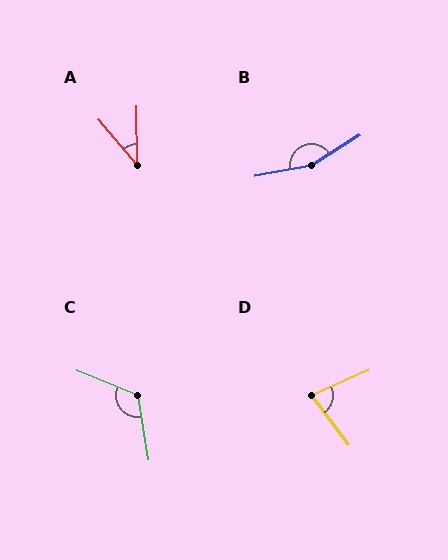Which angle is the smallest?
A, at approximately 40 degrees.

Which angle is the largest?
B, at approximately 159 degrees.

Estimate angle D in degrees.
Approximately 76 degrees.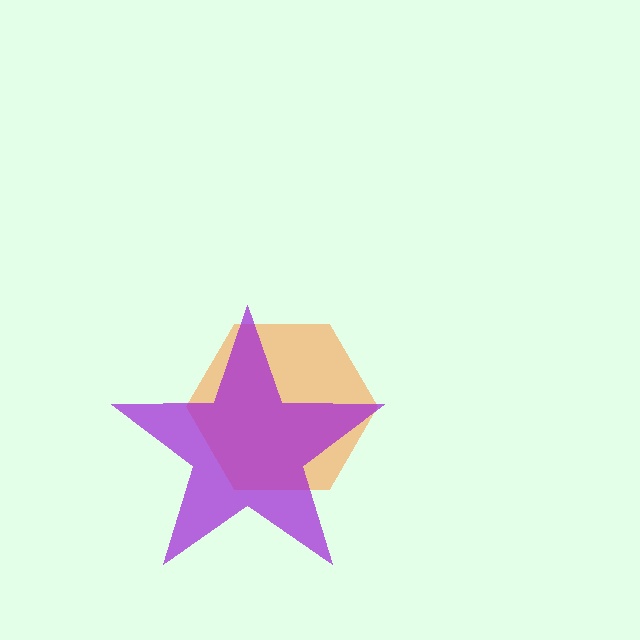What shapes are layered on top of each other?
The layered shapes are: an orange hexagon, a purple star.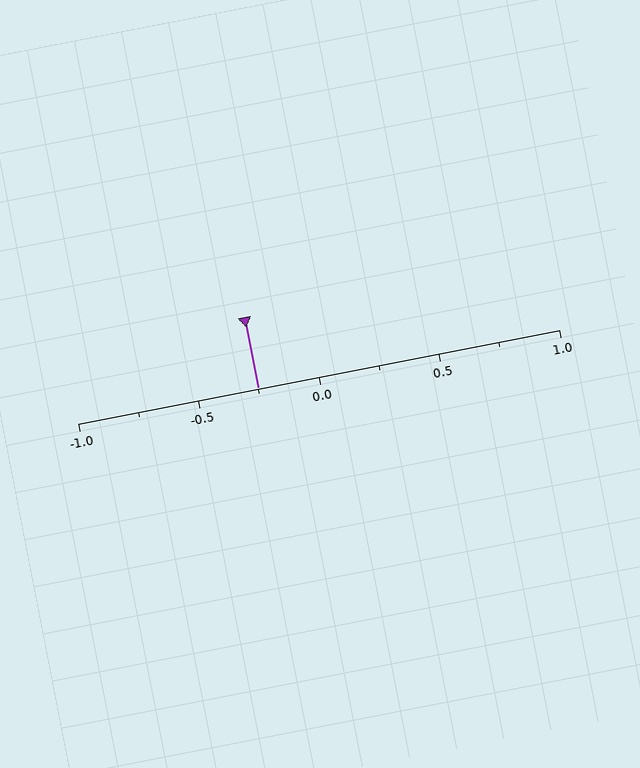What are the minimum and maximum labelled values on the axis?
The axis runs from -1.0 to 1.0.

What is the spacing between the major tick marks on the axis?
The major ticks are spaced 0.5 apart.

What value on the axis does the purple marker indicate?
The marker indicates approximately -0.25.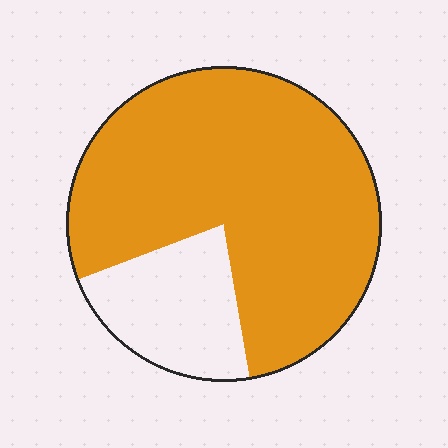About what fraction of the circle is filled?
About four fifths (4/5).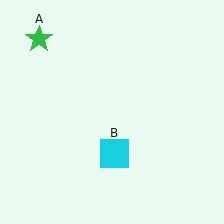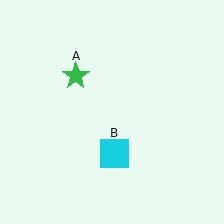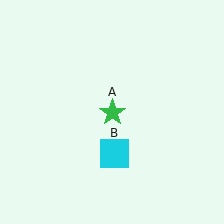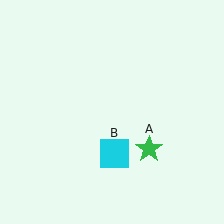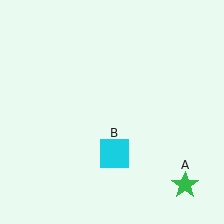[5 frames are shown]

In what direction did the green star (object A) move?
The green star (object A) moved down and to the right.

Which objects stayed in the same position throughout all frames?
Cyan square (object B) remained stationary.